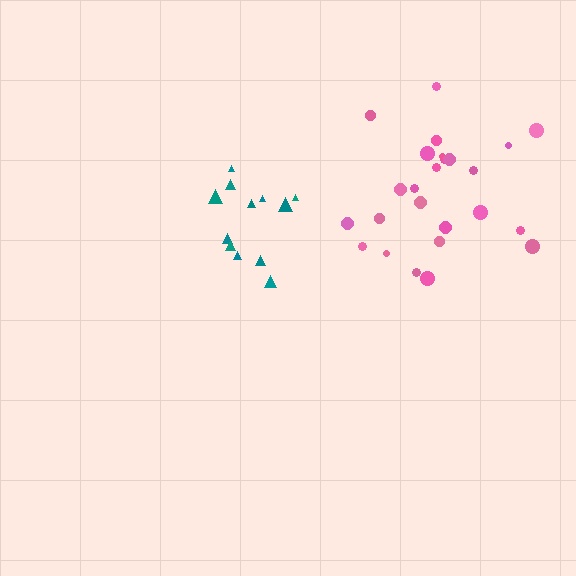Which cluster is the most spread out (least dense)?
Pink.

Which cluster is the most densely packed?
Teal.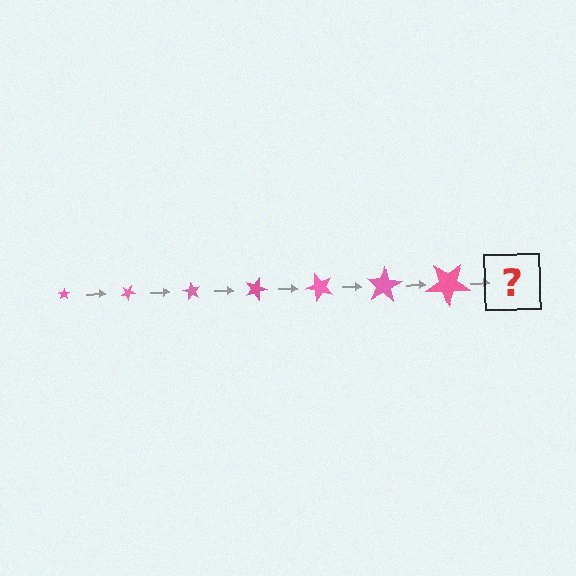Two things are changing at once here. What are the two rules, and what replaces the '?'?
The two rules are that the star grows larger each step and it rotates 30 degrees each step. The '?' should be a star, larger than the previous one and rotated 210 degrees from the start.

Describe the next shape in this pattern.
It should be a star, larger than the previous one and rotated 210 degrees from the start.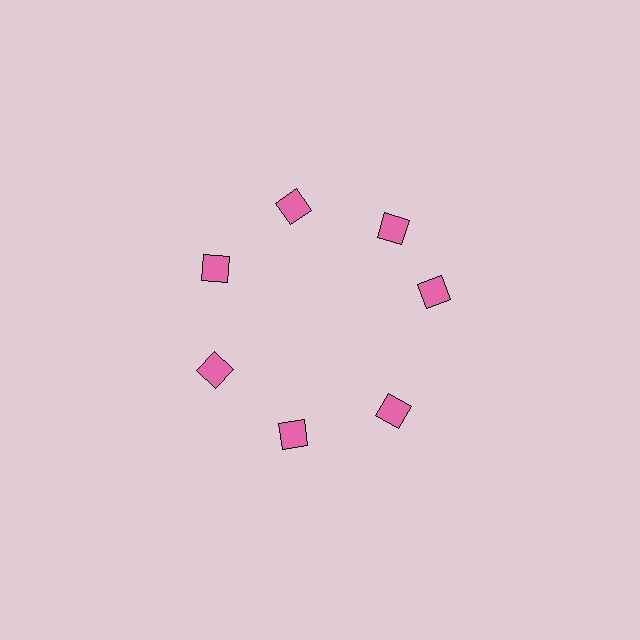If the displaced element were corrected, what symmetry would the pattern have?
It would have 7-fold rotational symmetry — the pattern would map onto itself every 51 degrees.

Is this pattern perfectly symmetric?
No. The 7 pink diamonds are arranged in a ring, but one element near the 3 o'clock position is rotated out of alignment along the ring, breaking the 7-fold rotational symmetry.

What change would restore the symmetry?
The symmetry would be restored by rotating it back into even spacing with its neighbors so that all 7 diamonds sit at equal angles and equal distance from the center.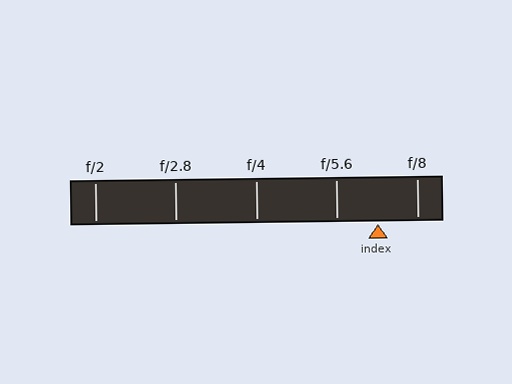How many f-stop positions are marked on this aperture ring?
There are 5 f-stop positions marked.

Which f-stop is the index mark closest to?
The index mark is closest to f/8.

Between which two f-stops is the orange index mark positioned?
The index mark is between f/5.6 and f/8.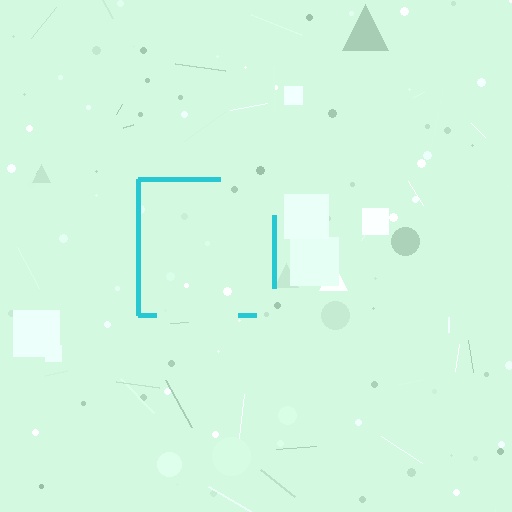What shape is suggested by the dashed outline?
The dashed outline suggests a square.